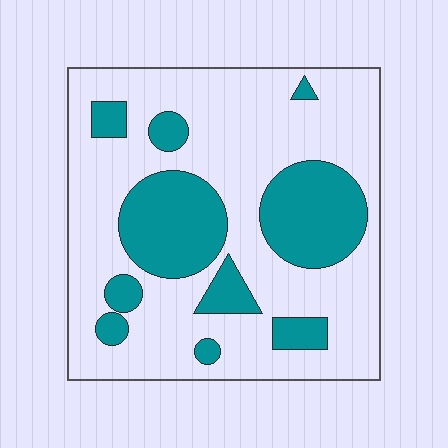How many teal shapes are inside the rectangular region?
10.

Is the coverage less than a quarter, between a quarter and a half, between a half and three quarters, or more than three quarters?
Between a quarter and a half.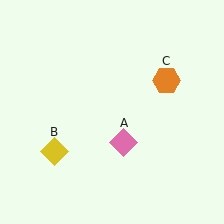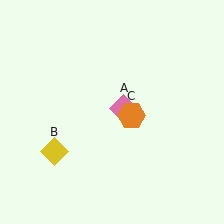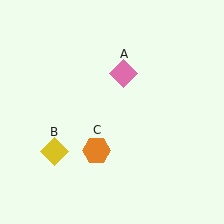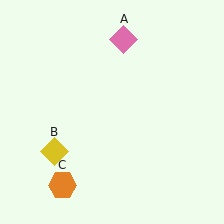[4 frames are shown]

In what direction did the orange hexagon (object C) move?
The orange hexagon (object C) moved down and to the left.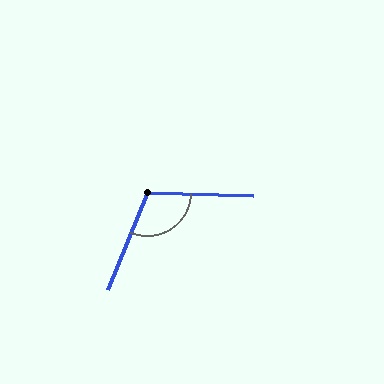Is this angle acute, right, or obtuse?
It is obtuse.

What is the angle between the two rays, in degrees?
Approximately 110 degrees.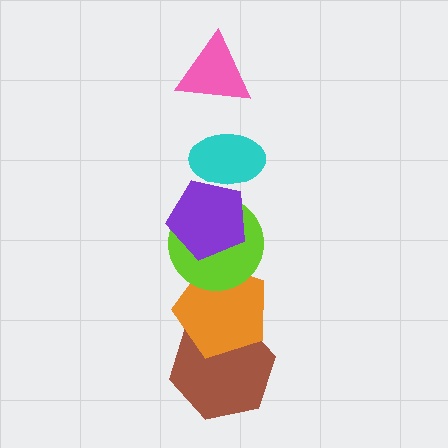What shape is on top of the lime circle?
The purple pentagon is on top of the lime circle.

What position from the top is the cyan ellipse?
The cyan ellipse is 2nd from the top.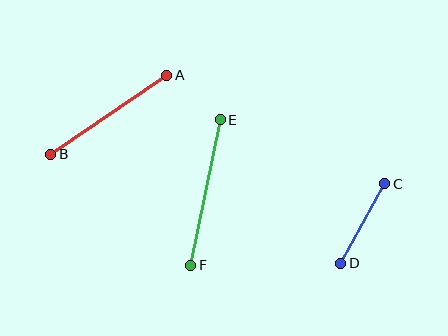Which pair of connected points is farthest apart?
Points E and F are farthest apart.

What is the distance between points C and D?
The distance is approximately 91 pixels.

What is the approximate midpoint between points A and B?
The midpoint is at approximately (109, 115) pixels.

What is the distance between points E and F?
The distance is approximately 149 pixels.